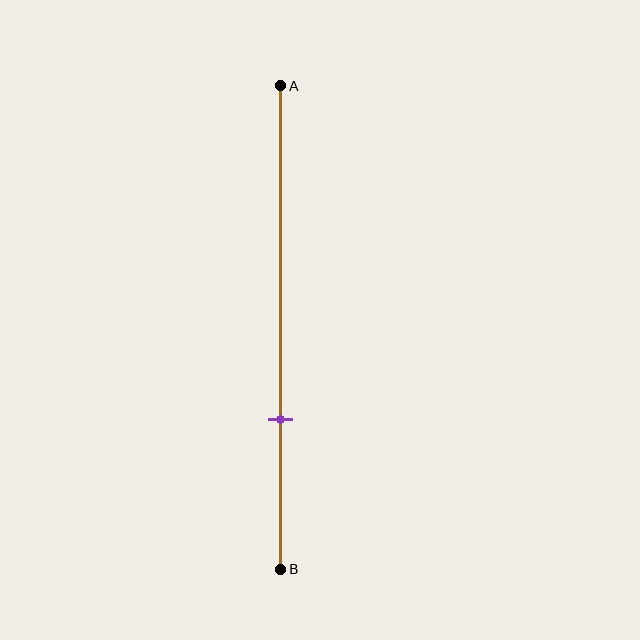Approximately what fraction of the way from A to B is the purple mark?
The purple mark is approximately 70% of the way from A to B.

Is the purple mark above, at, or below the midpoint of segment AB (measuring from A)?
The purple mark is below the midpoint of segment AB.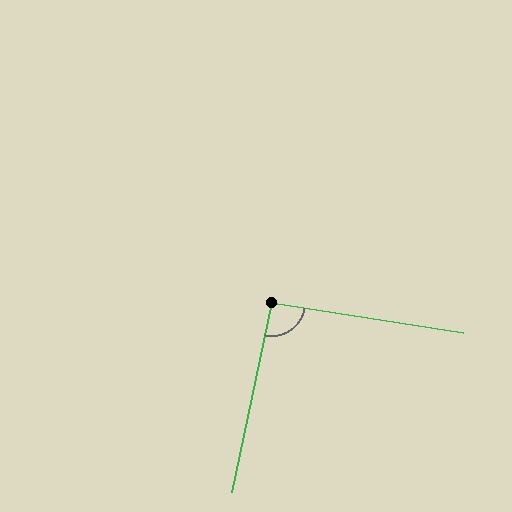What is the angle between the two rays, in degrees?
Approximately 93 degrees.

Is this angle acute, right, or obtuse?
It is approximately a right angle.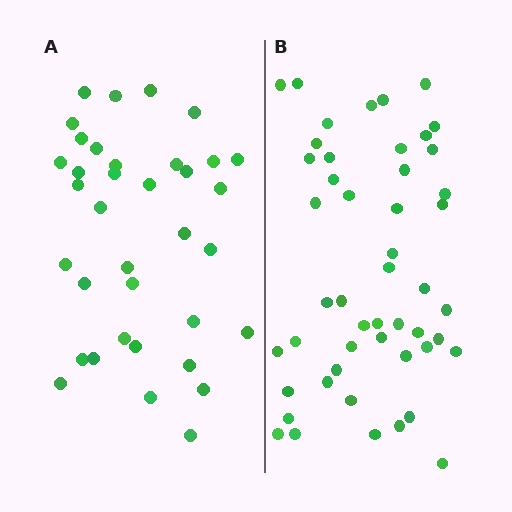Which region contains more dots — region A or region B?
Region B (the right region) has more dots.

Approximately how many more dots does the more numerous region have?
Region B has approximately 15 more dots than region A.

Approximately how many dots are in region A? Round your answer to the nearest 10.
About 40 dots. (The exact count is 36, which rounds to 40.)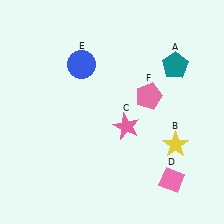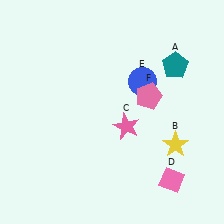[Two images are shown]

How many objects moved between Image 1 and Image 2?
1 object moved between the two images.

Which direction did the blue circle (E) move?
The blue circle (E) moved right.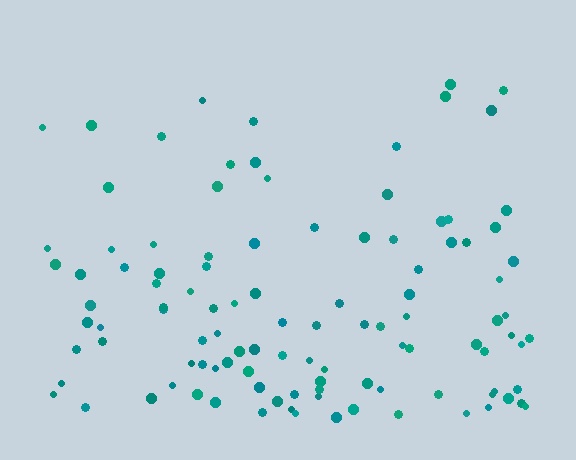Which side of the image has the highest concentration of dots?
The bottom.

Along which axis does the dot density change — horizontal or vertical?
Vertical.